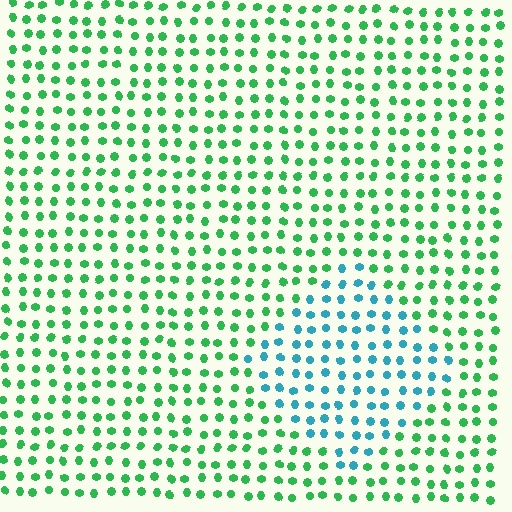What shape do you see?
I see a diamond.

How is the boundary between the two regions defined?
The boundary is defined purely by a slight shift in hue (about 54 degrees). Spacing, size, and orientation are identical on both sides.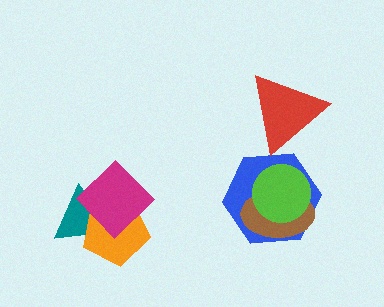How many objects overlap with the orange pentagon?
2 objects overlap with the orange pentagon.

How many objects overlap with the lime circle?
2 objects overlap with the lime circle.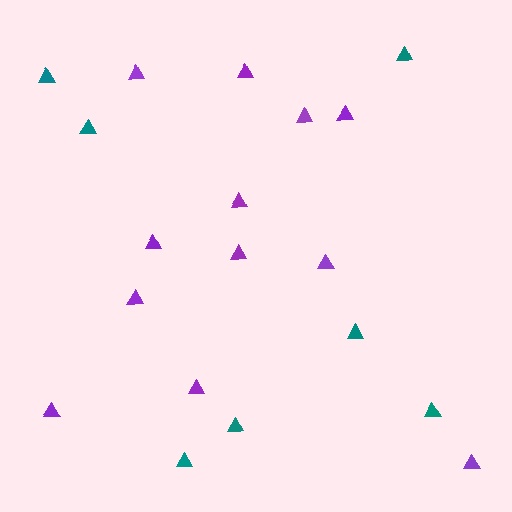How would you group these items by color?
There are 2 groups: one group of teal triangles (7) and one group of purple triangles (12).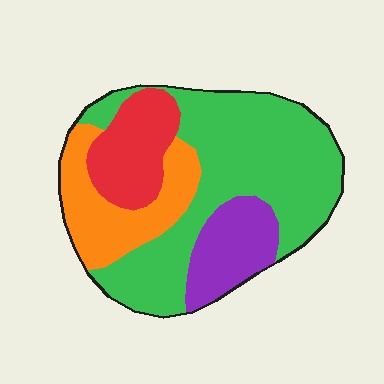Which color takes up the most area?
Green, at roughly 50%.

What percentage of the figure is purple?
Purple covers around 15% of the figure.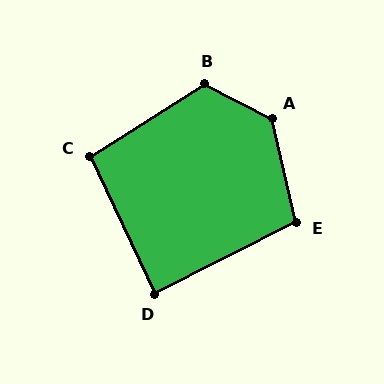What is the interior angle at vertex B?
Approximately 121 degrees (obtuse).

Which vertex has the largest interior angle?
A, at approximately 130 degrees.